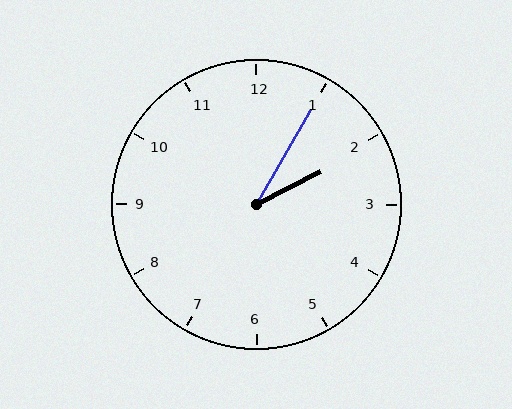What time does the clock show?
2:05.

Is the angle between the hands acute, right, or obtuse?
It is acute.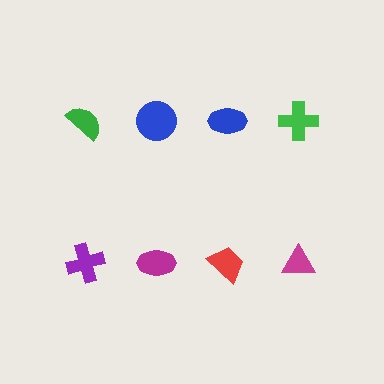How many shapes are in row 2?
4 shapes.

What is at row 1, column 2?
A blue circle.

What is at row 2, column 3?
A red trapezoid.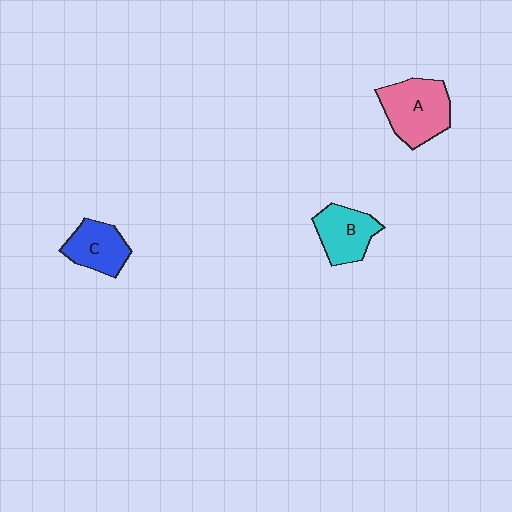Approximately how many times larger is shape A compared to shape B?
Approximately 1.3 times.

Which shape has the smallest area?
Shape C (blue).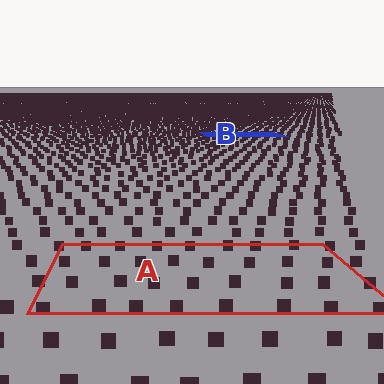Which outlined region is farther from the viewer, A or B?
Region B is farther from the viewer — the texture elements inside it appear smaller and more densely packed.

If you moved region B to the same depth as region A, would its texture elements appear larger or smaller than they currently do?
They would appear larger. At a closer depth, the same texture elements are projected at a bigger on-screen size.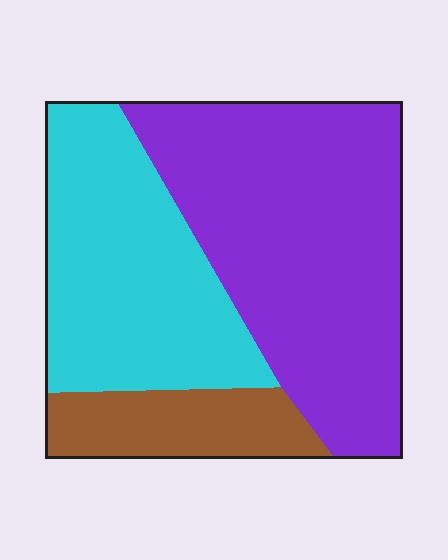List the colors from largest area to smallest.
From largest to smallest: purple, cyan, brown.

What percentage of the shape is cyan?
Cyan takes up about one third (1/3) of the shape.